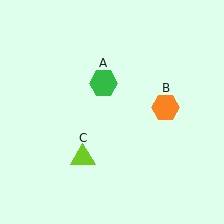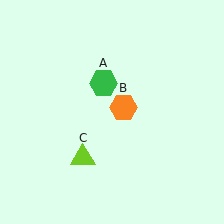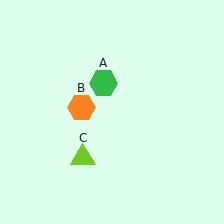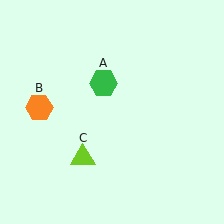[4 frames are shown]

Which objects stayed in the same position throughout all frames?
Green hexagon (object A) and lime triangle (object C) remained stationary.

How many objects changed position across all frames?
1 object changed position: orange hexagon (object B).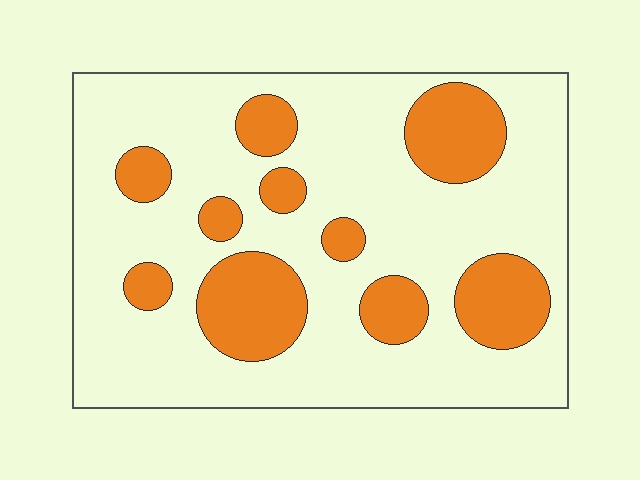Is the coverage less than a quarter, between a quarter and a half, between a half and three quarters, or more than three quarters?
Less than a quarter.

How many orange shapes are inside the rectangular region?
10.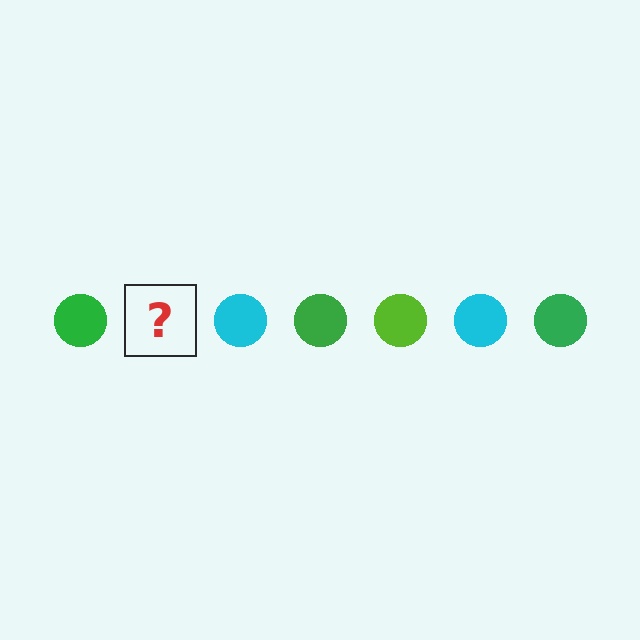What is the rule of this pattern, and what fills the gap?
The rule is that the pattern cycles through green, lime, cyan circles. The gap should be filled with a lime circle.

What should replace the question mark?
The question mark should be replaced with a lime circle.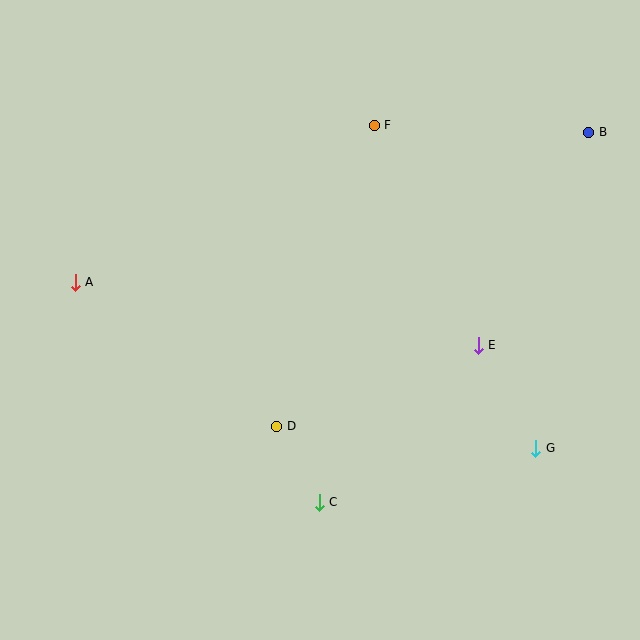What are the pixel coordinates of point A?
Point A is at (75, 282).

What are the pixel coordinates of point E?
Point E is at (478, 345).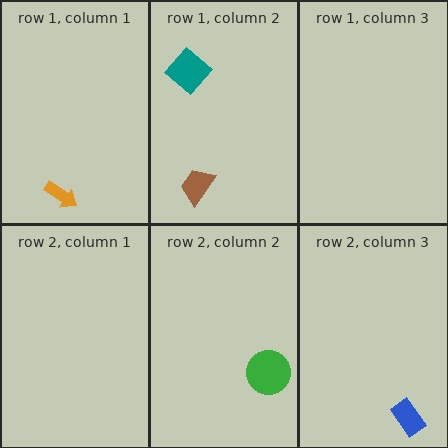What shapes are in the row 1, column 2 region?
The teal diamond, the brown trapezoid.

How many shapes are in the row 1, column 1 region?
1.